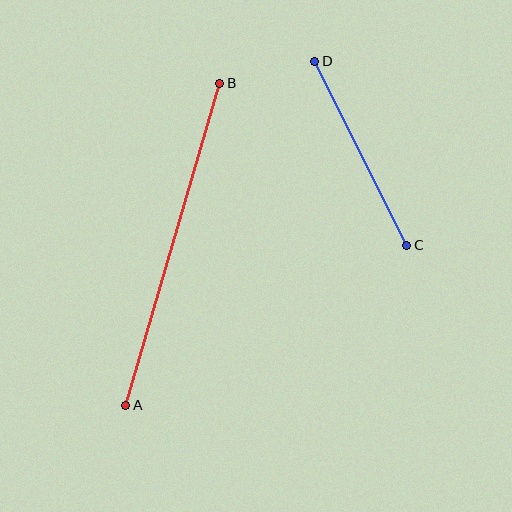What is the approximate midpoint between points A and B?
The midpoint is at approximately (173, 244) pixels.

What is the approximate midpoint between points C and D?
The midpoint is at approximately (361, 153) pixels.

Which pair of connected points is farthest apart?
Points A and B are farthest apart.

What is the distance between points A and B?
The distance is approximately 335 pixels.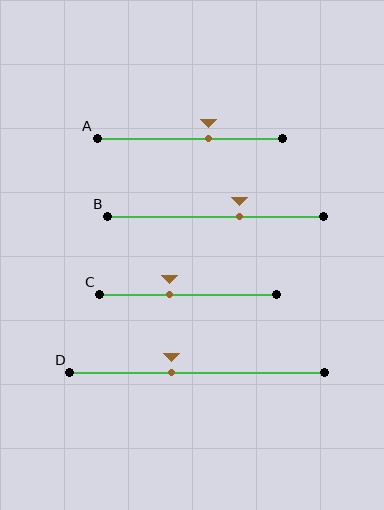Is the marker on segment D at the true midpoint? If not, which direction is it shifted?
No, the marker on segment D is shifted to the left by about 10% of the segment length.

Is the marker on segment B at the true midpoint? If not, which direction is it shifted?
No, the marker on segment B is shifted to the right by about 11% of the segment length.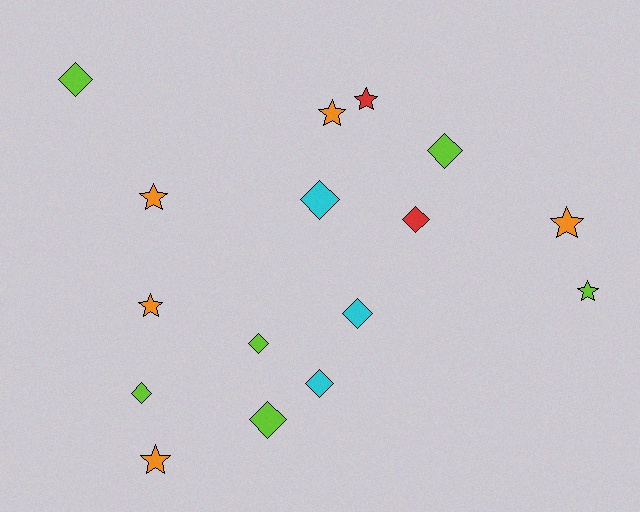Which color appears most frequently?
Lime, with 6 objects.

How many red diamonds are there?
There is 1 red diamond.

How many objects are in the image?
There are 16 objects.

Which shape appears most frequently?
Diamond, with 9 objects.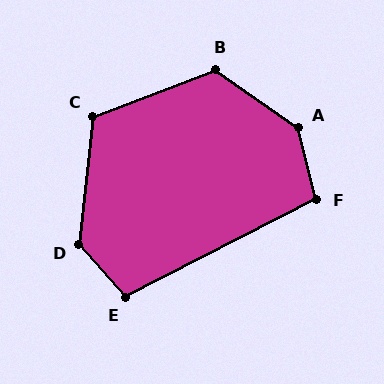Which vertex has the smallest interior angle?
F, at approximately 103 degrees.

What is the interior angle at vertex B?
Approximately 124 degrees (obtuse).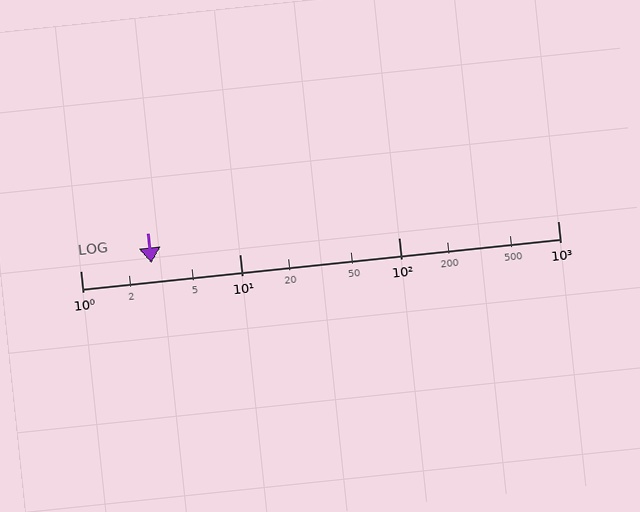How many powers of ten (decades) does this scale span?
The scale spans 3 decades, from 1 to 1000.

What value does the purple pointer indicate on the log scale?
The pointer indicates approximately 2.8.